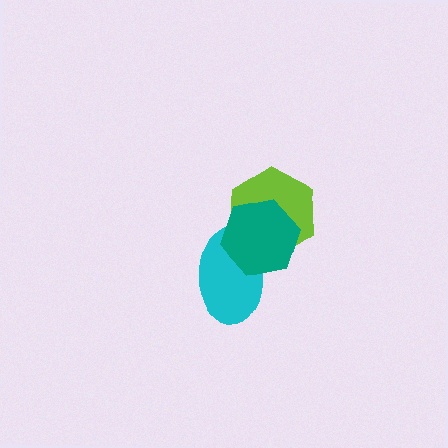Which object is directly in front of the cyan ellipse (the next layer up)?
The lime hexagon is directly in front of the cyan ellipse.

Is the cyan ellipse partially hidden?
Yes, it is partially covered by another shape.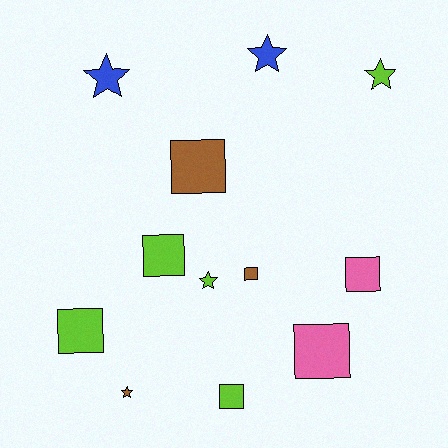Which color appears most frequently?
Lime, with 5 objects.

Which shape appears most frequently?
Square, with 7 objects.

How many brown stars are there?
There is 1 brown star.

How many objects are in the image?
There are 12 objects.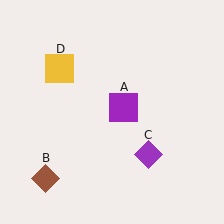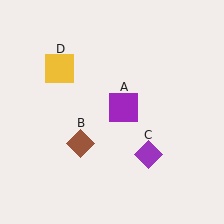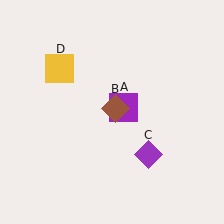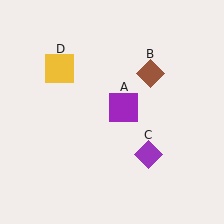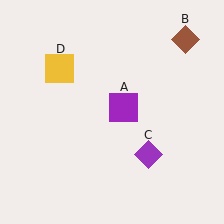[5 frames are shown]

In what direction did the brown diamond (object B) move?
The brown diamond (object B) moved up and to the right.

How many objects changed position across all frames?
1 object changed position: brown diamond (object B).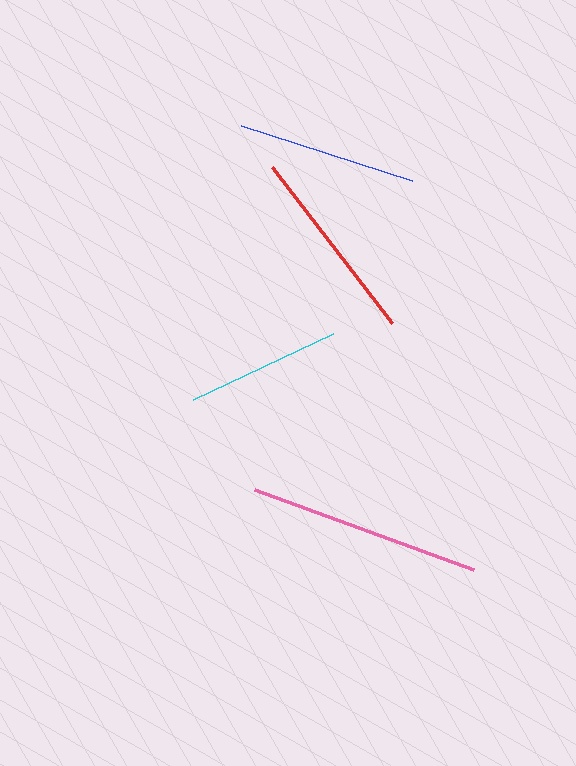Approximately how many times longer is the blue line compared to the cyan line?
The blue line is approximately 1.2 times the length of the cyan line.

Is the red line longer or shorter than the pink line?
The pink line is longer than the red line.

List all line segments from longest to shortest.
From longest to shortest: pink, red, blue, cyan.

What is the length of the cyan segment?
The cyan segment is approximately 155 pixels long.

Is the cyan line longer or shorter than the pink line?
The pink line is longer than the cyan line.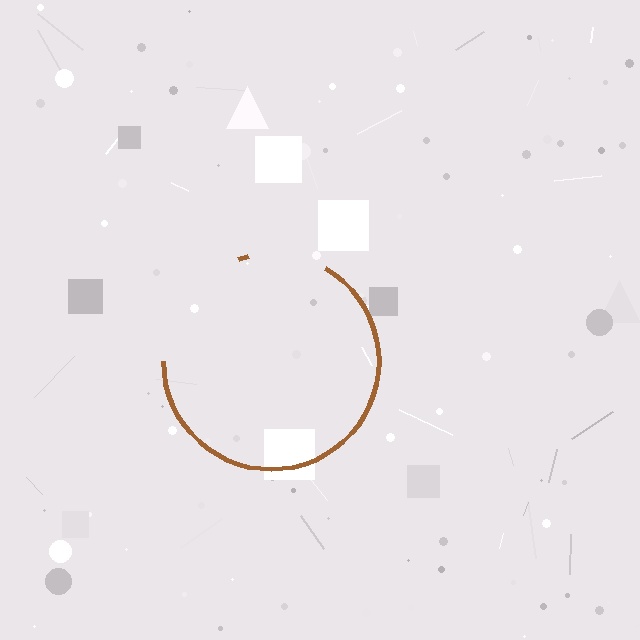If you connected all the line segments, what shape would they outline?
They would outline a circle.